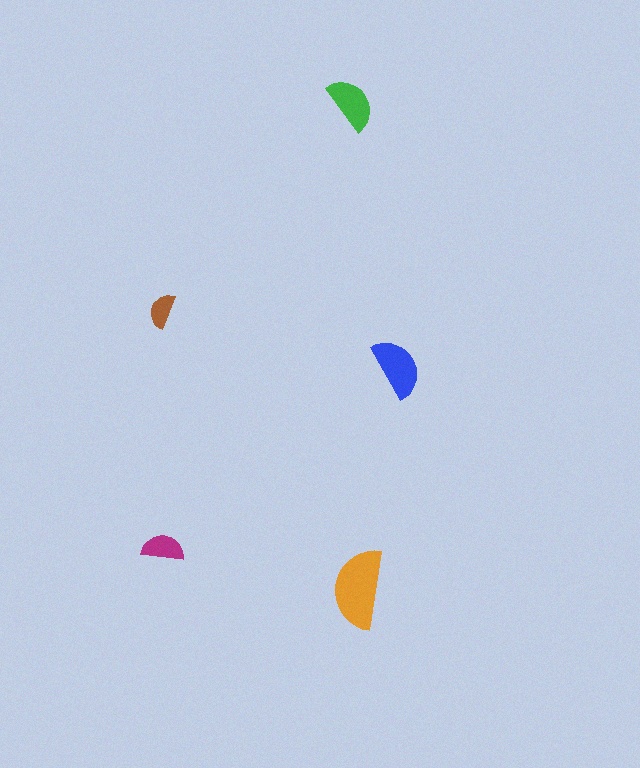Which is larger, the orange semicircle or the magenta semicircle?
The orange one.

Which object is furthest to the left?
The brown semicircle is leftmost.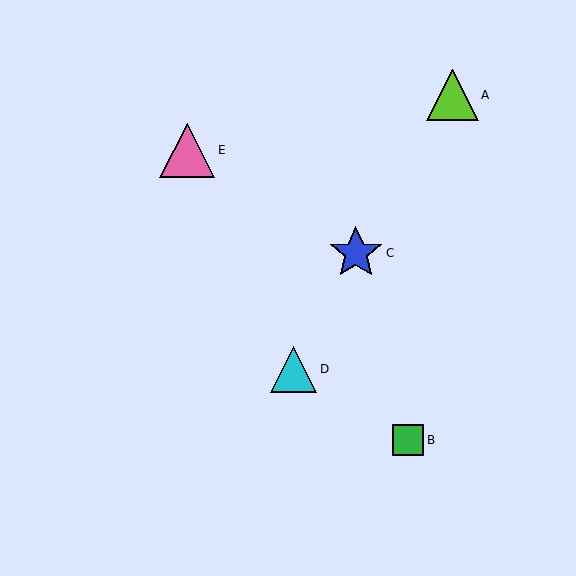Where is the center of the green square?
The center of the green square is at (408, 440).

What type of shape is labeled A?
Shape A is a lime triangle.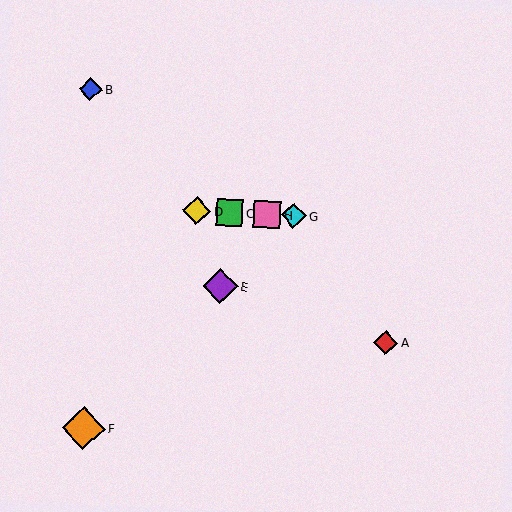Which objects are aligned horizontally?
Objects C, D, G, H are aligned horizontally.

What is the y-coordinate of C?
Object C is at y≈213.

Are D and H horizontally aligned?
Yes, both are at y≈211.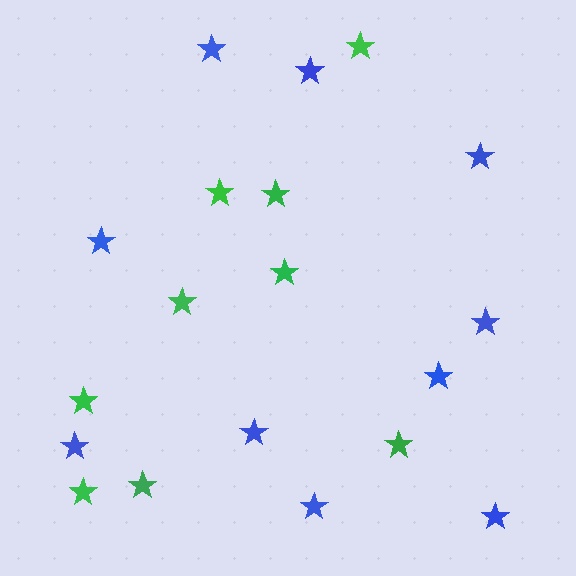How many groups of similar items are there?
There are 2 groups: one group of green stars (9) and one group of blue stars (10).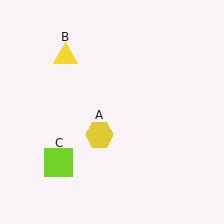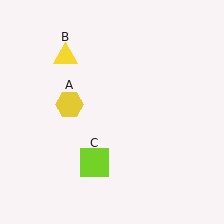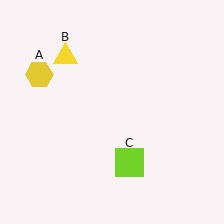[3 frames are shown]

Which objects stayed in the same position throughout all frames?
Yellow triangle (object B) remained stationary.